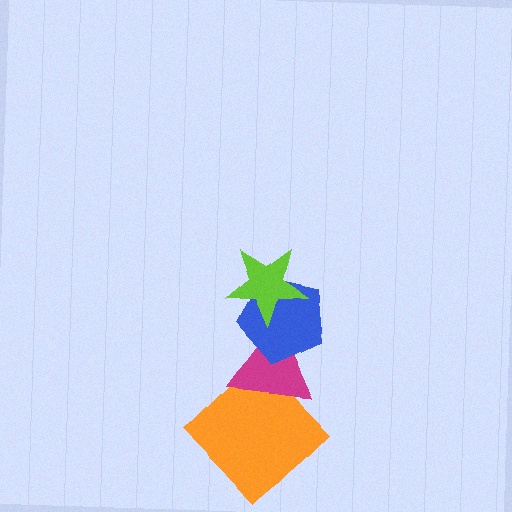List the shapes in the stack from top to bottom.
From top to bottom: the lime star, the blue pentagon, the magenta triangle, the orange diamond.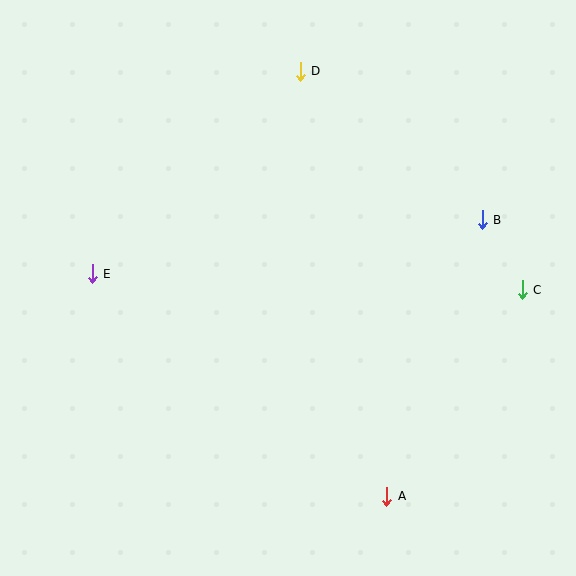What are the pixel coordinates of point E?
Point E is at (92, 274).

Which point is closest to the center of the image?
Point E at (92, 274) is closest to the center.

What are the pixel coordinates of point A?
Point A is at (387, 496).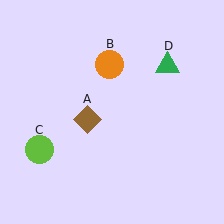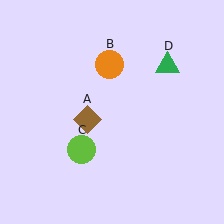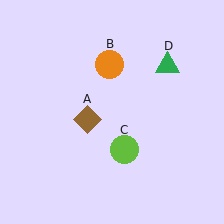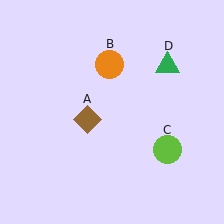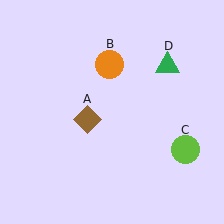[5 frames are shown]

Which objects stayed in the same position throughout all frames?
Brown diamond (object A) and orange circle (object B) and green triangle (object D) remained stationary.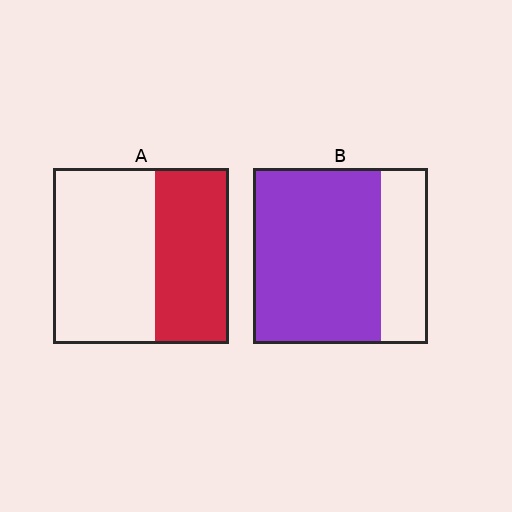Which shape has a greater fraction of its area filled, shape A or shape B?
Shape B.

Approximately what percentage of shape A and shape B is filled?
A is approximately 40% and B is approximately 75%.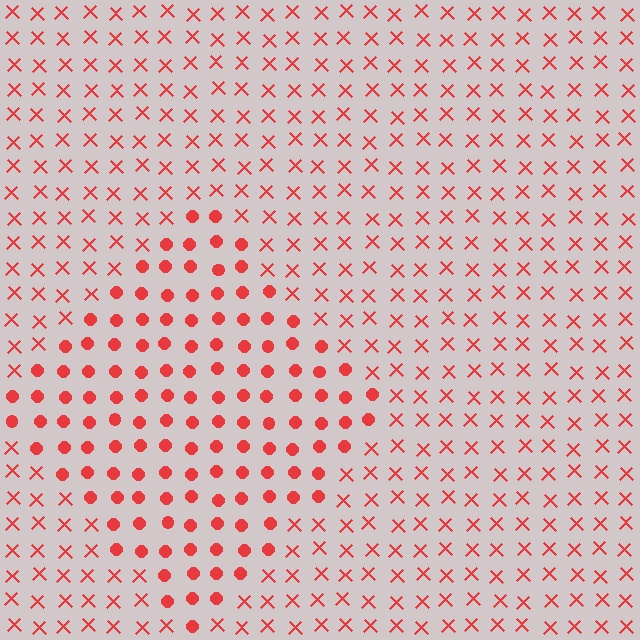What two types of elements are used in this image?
The image uses circles inside the diamond region and X marks outside it.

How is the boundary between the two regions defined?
The boundary is defined by a change in element shape: circles inside vs. X marks outside. All elements share the same color and spacing.